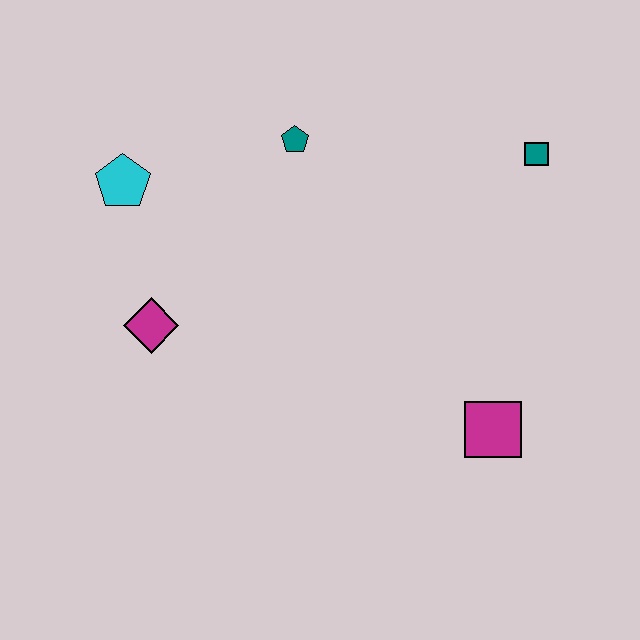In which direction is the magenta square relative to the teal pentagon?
The magenta square is below the teal pentagon.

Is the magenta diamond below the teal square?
Yes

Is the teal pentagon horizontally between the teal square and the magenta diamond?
Yes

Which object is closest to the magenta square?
The teal square is closest to the magenta square.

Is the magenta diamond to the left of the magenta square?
Yes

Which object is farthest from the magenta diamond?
The teal square is farthest from the magenta diamond.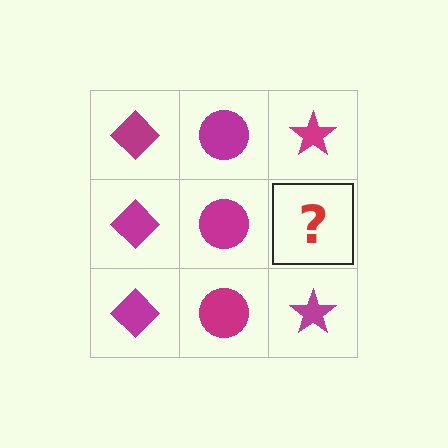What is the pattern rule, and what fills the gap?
The rule is that each column has a consistent shape. The gap should be filled with a magenta star.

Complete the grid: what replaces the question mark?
The question mark should be replaced with a magenta star.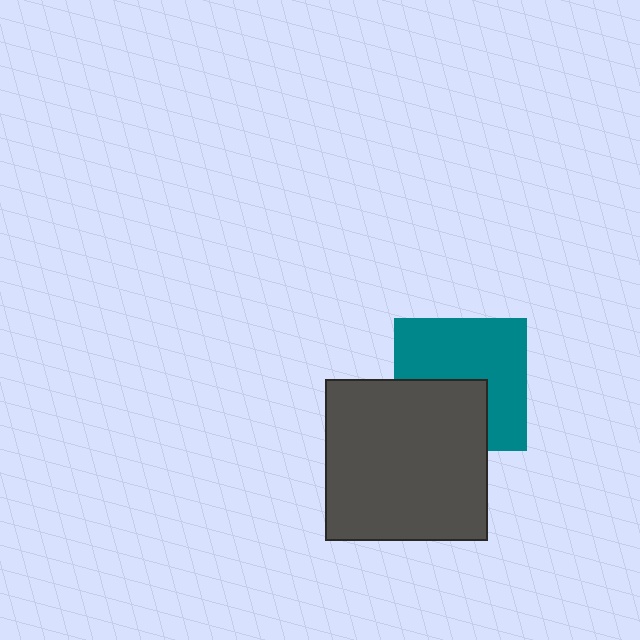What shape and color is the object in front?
The object in front is a dark gray square.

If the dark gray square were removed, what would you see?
You would see the complete teal square.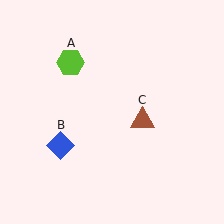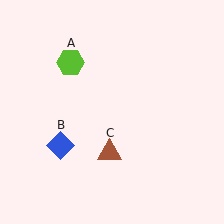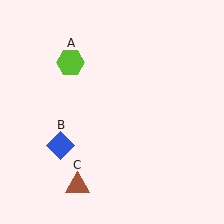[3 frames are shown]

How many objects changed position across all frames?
1 object changed position: brown triangle (object C).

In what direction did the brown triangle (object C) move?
The brown triangle (object C) moved down and to the left.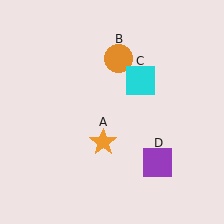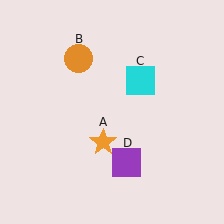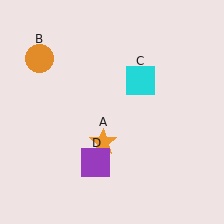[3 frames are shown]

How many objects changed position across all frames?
2 objects changed position: orange circle (object B), purple square (object D).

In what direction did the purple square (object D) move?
The purple square (object D) moved left.